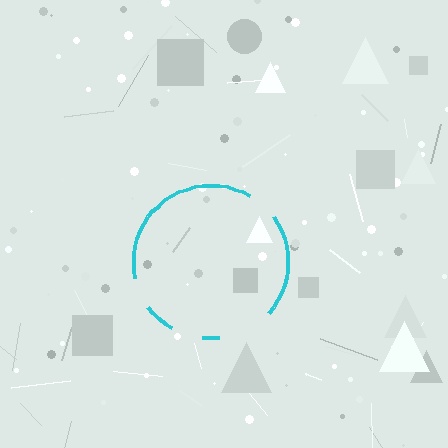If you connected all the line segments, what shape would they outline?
They would outline a circle.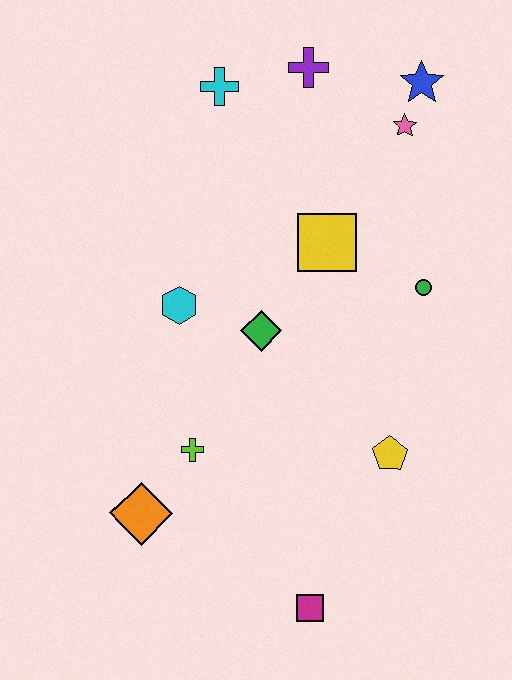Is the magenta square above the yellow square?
No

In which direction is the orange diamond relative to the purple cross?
The orange diamond is below the purple cross.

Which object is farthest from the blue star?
The magenta square is farthest from the blue star.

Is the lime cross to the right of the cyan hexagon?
Yes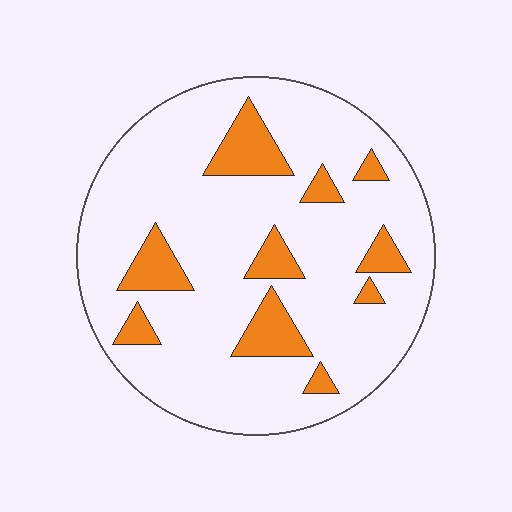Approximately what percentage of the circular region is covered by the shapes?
Approximately 15%.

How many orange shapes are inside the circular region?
10.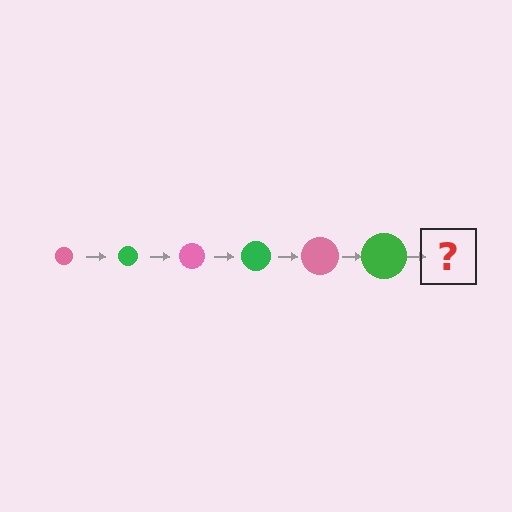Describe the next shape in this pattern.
It should be a pink circle, larger than the previous one.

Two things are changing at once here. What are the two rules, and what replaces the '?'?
The two rules are that the circle grows larger each step and the color cycles through pink and green. The '?' should be a pink circle, larger than the previous one.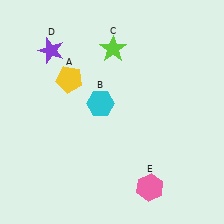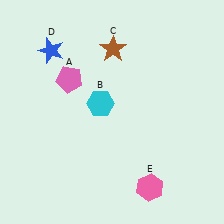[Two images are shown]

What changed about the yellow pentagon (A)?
In Image 1, A is yellow. In Image 2, it changed to pink.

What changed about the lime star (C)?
In Image 1, C is lime. In Image 2, it changed to brown.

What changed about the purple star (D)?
In Image 1, D is purple. In Image 2, it changed to blue.